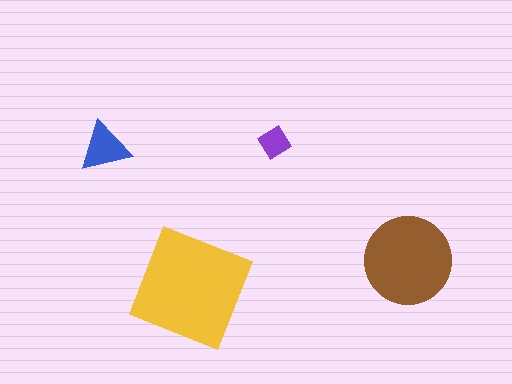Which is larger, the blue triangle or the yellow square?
The yellow square.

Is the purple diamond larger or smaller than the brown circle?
Smaller.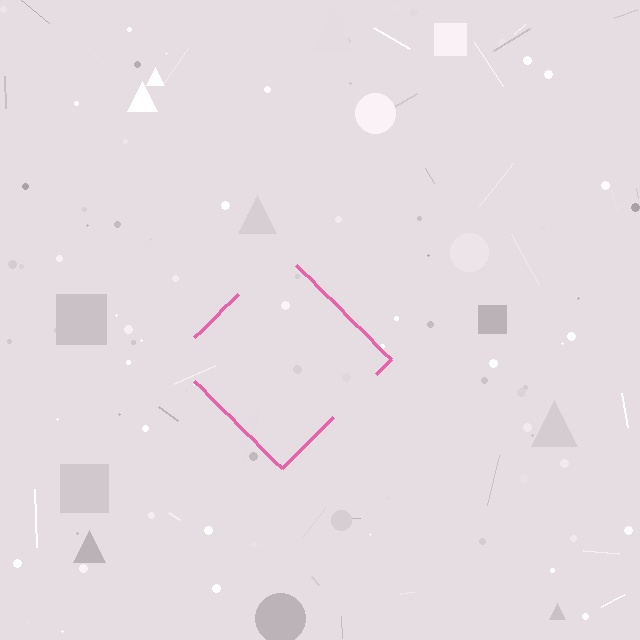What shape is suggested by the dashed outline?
The dashed outline suggests a diamond.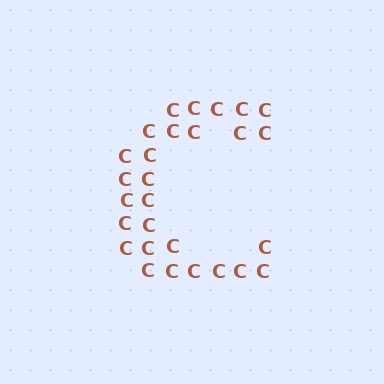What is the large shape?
The large shape is the letter C.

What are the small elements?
The small elements are letter C's.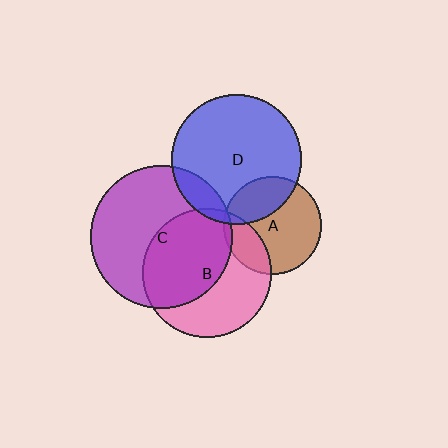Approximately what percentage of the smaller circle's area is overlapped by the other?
Approximately 10%.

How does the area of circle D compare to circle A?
Approximately 1.8 times.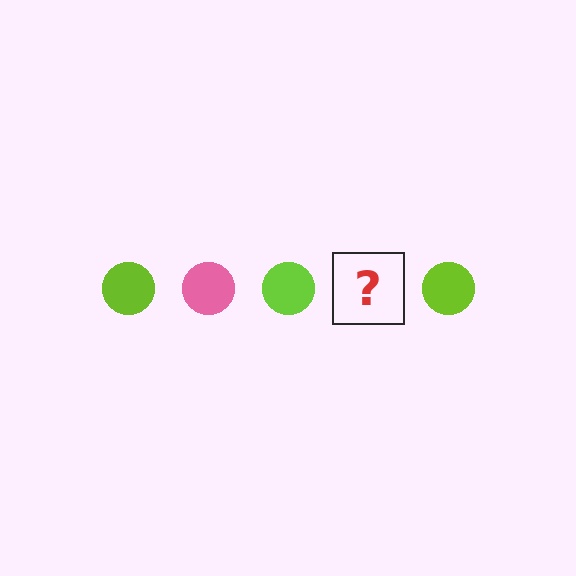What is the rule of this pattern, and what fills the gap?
The rule is that the pattern cycles through lime, pink circles. The gap should be filled with a pink circle.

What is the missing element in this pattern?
The missing element is a pink circle.